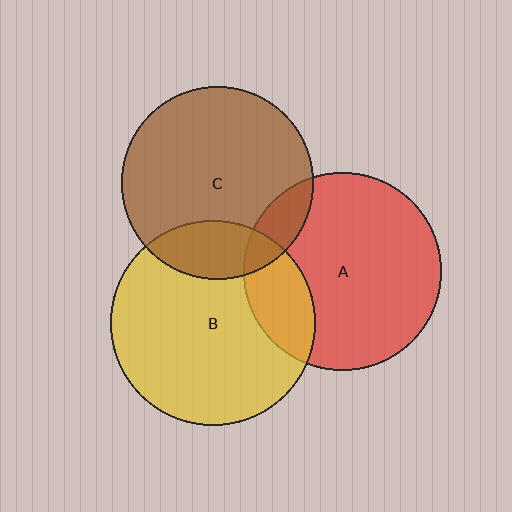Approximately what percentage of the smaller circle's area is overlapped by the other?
Approximately 10%.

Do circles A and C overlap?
Yes.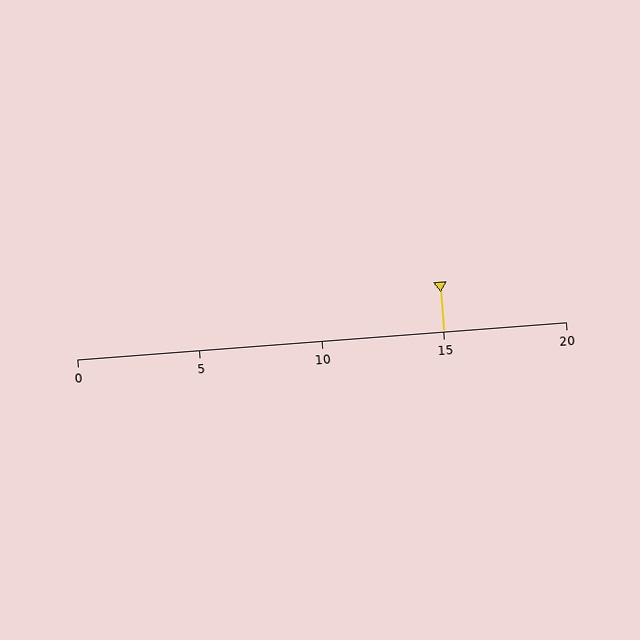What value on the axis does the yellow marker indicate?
The marker indicates approximately 15.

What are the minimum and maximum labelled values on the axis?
The axis runs from 0 to 20.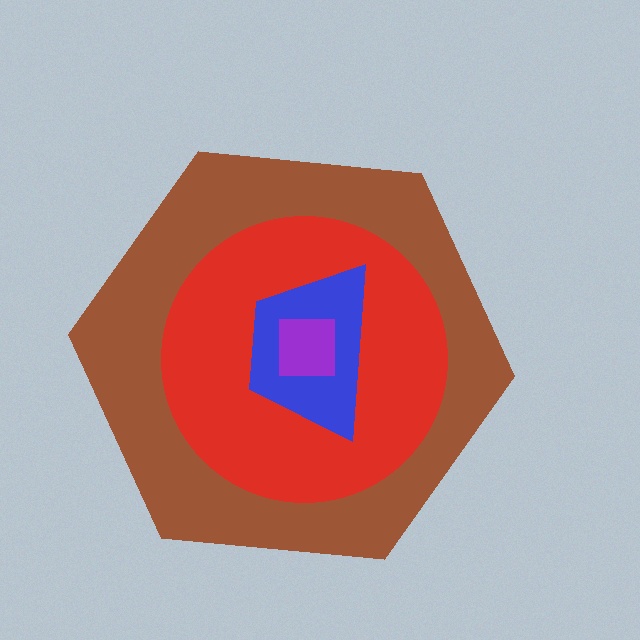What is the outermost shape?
The brown hexagon.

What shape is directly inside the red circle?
The blue trapezoid.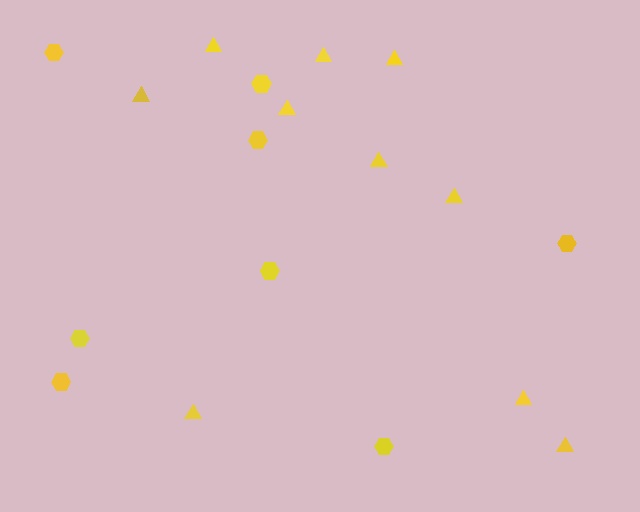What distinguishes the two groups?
There are 2 groups: one group of hexagons (8) and one group of triangles (10).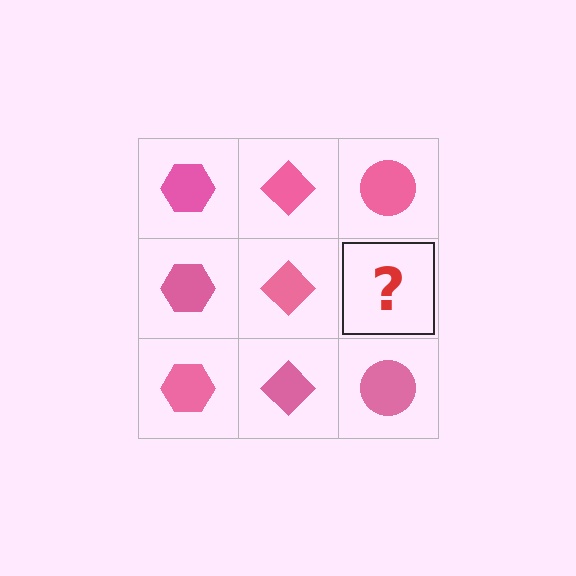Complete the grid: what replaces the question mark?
The question mark should be replaced with a pink circle.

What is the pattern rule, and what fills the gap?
The rule is that each column has a consistent shape. The gap should be filled with a pink circle.